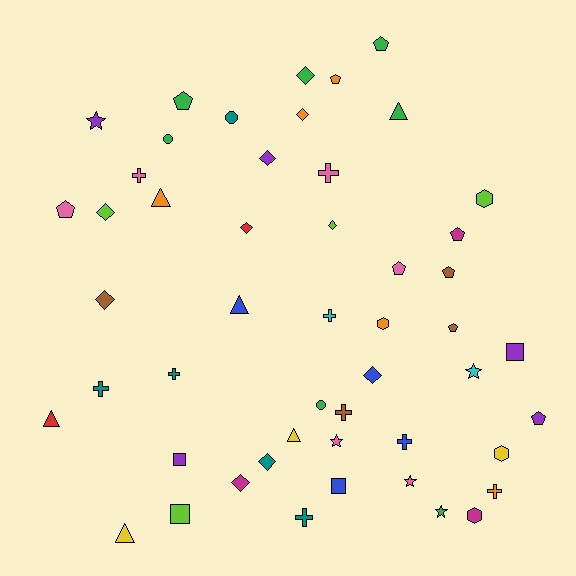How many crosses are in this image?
There are 9 crosses.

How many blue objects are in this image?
There are 4 blue objects.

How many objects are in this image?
There are 50 objects.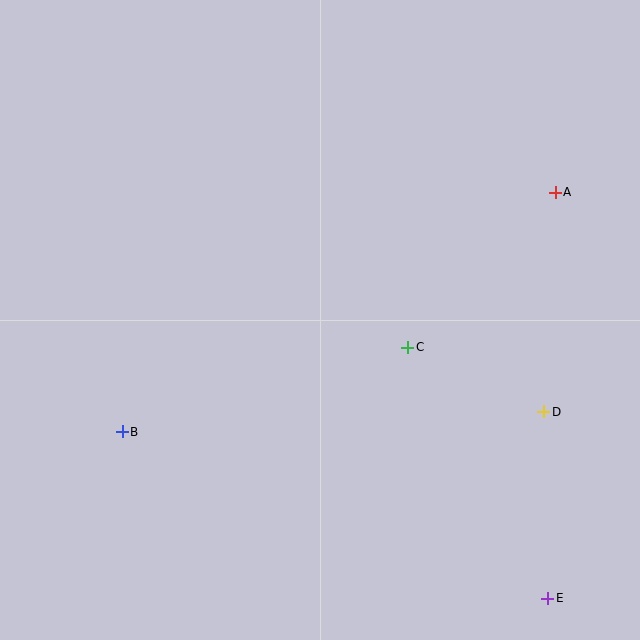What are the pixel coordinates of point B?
Point B is at (122, 432).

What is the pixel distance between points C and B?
The distance between C and B is 298 pixels.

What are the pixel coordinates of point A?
Point A is at (555, 192).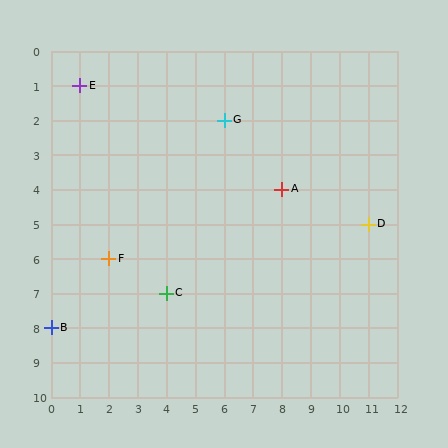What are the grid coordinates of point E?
Point E is at grid coordinates (1, 1).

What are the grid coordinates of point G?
Point G is at grid coordinates (6, 2).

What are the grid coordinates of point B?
Point B is at grid coordinates (0, 8).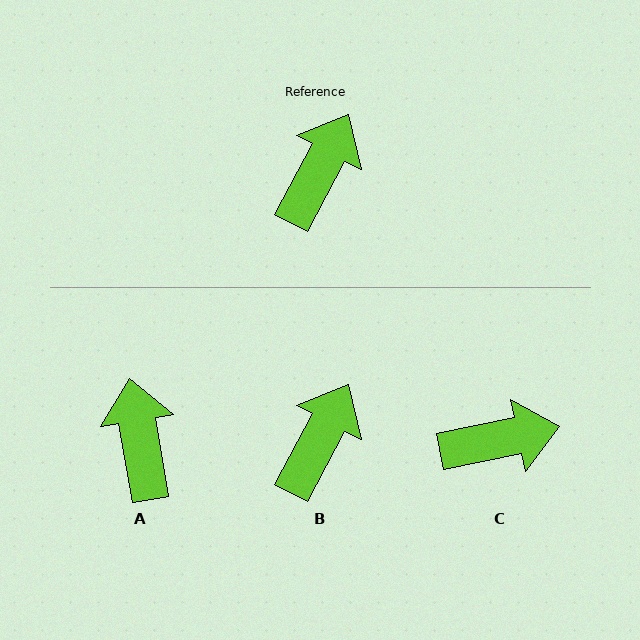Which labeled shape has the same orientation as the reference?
B.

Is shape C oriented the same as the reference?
No, it is off by about 50 degrees.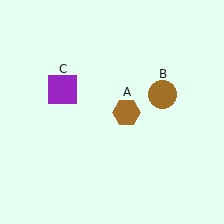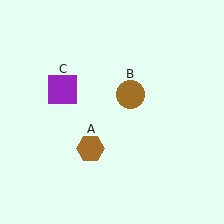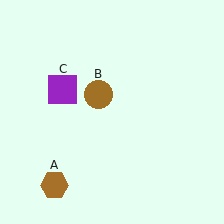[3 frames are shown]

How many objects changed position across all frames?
2 objects changed position: brown hexagon (object A), brown circle (object B).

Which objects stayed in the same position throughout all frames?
Purple square (object C) remained stationary.